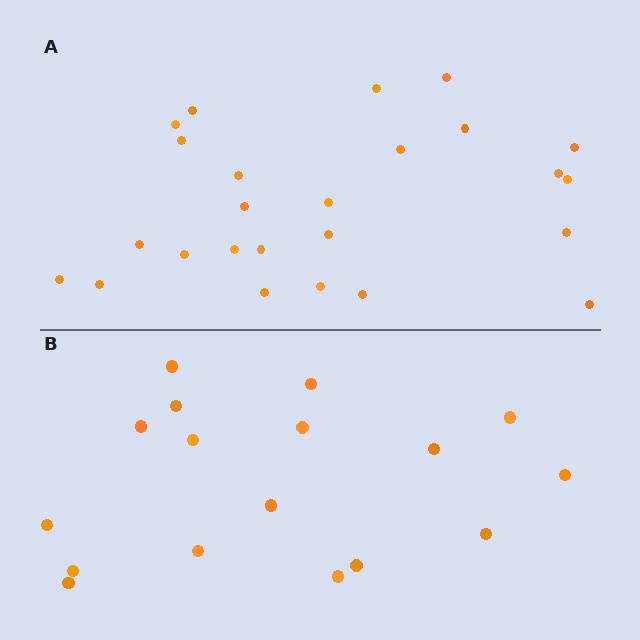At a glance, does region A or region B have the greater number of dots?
Region A (the top region) has more dots.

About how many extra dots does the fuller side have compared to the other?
Region A has roughly 8 or so more dots than region B.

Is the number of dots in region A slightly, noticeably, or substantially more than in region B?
Region A has substantially more. The ratio is roughly 1.5 to 1.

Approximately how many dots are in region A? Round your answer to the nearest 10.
About 20 dots. (The exact count is 25, which rounds to 20.)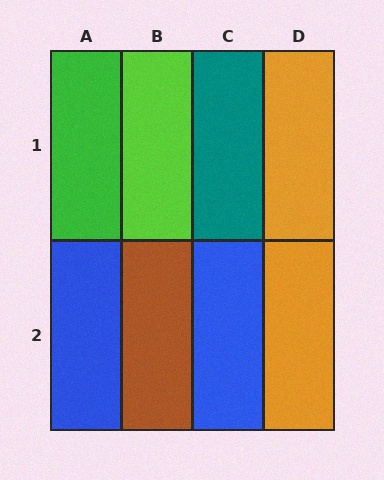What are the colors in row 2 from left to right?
Blue, brown, blue, orange.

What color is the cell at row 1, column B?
Lime.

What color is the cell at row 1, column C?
Teal.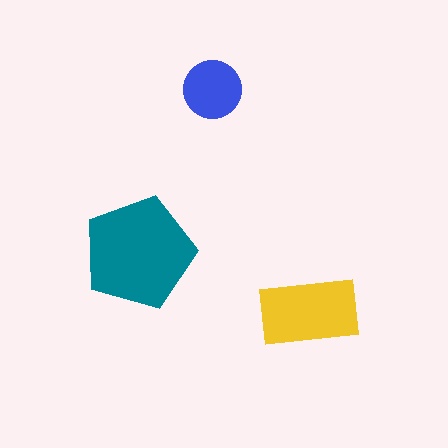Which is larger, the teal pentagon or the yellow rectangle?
The teal pentagon.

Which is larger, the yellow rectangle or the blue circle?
The yellow rectangle.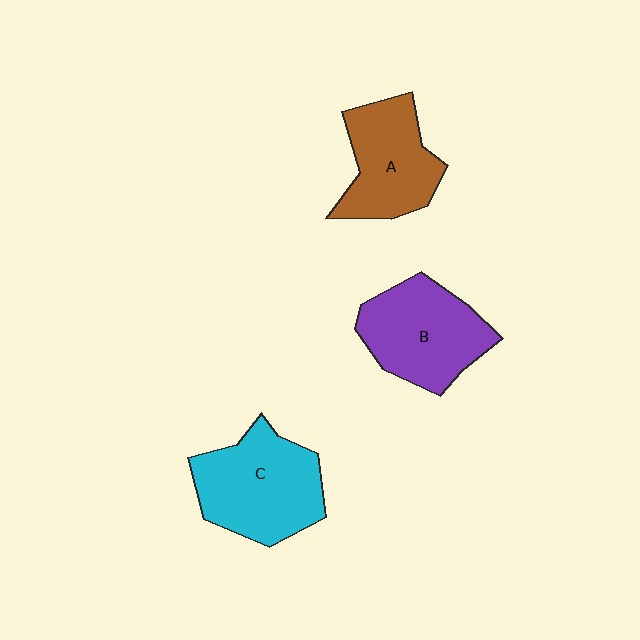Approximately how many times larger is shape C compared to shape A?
Approximately 1.2 times.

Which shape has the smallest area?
Shape A (brown).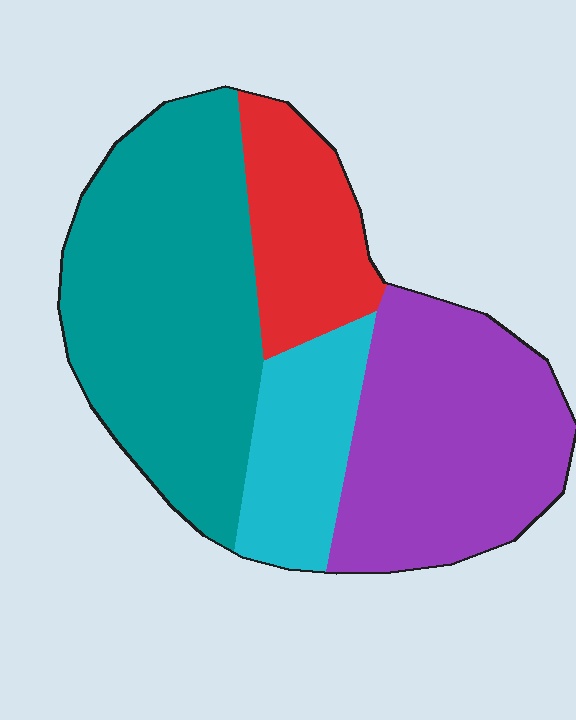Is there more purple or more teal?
Teal.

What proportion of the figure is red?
Red takes up about one sixth (1/6) of the figure.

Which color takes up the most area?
Teal, at roughly 40%.